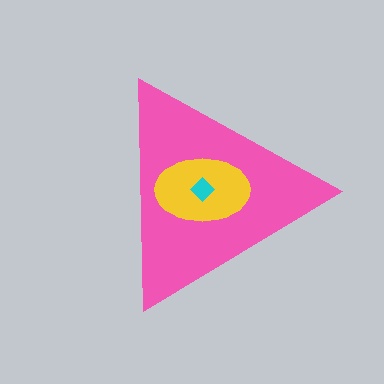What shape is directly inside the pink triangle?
The yellow ellipse.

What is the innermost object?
The cyan diamond.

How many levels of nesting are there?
3.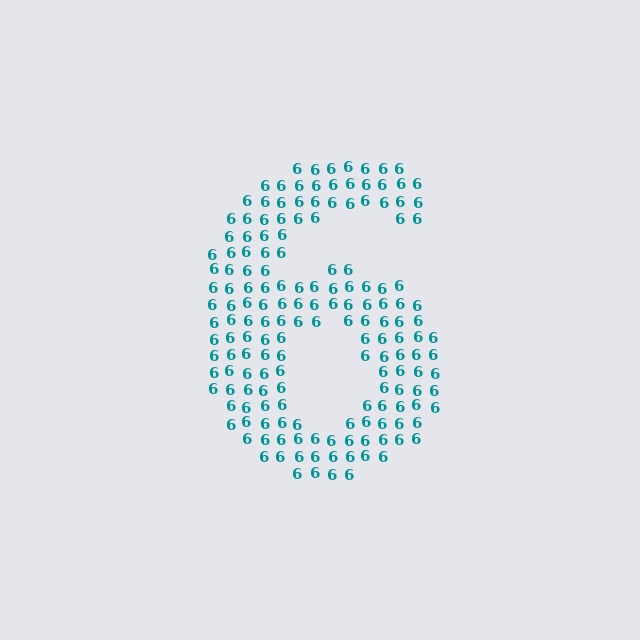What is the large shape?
The large shape is the digit 6.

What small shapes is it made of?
It is made of small digit 6's.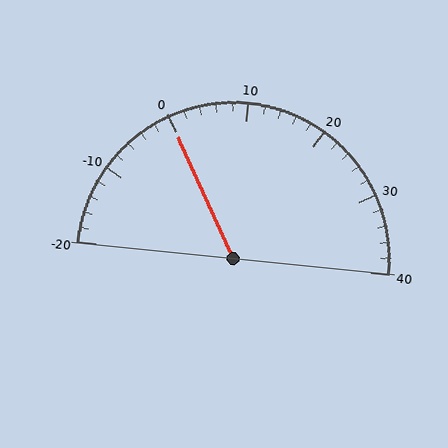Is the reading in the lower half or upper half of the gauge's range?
The reading is in the lower half of the range (-20 to 40).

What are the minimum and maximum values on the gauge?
The gauge ranges from -20 to 40.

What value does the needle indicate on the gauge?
The needle indicates approximately 0.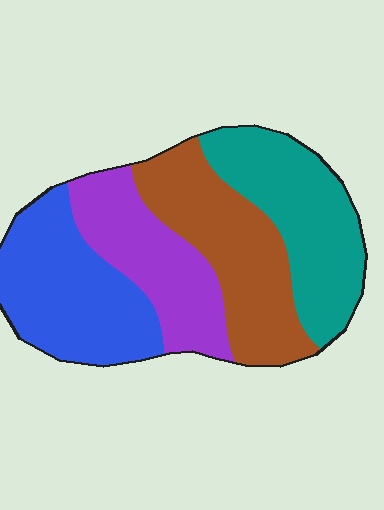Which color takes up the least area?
Purple, at roughly 20%.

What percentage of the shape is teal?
Teal takes up between a sixth and a third of the shape.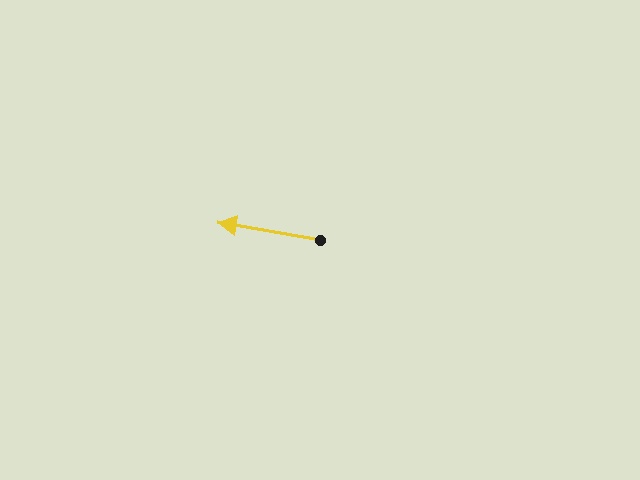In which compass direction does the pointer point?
West.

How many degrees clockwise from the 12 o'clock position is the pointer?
Approximately 280 degrees.